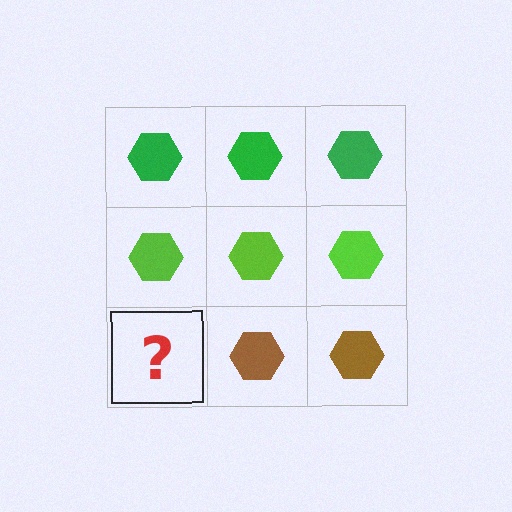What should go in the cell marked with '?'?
The missing cell should contain a brown hexagon.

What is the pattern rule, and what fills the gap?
The rule is that each row has a consistent color. The gap should be filled with a brown hexagon.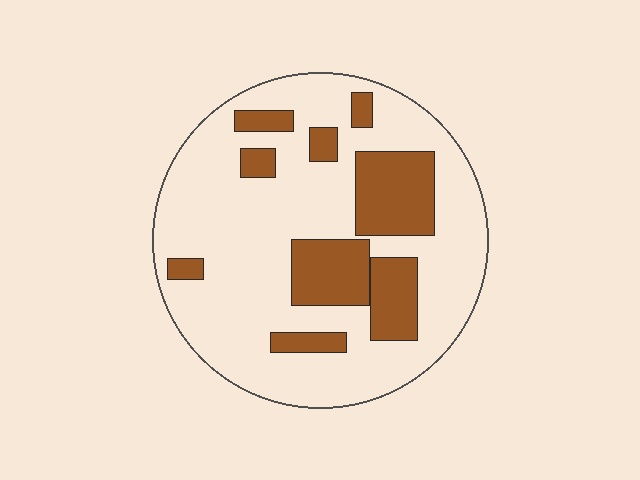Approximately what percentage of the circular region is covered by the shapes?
Approximately 25%.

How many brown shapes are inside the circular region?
9.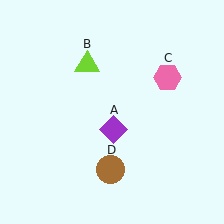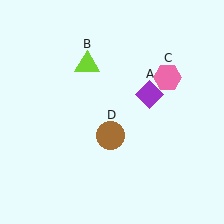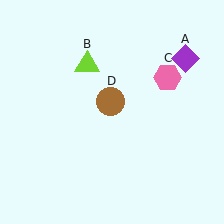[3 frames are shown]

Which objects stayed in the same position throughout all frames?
Lime triangle (object B) and pink hexagon (object C) remained stationary.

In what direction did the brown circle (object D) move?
The brown circle (object D) moved up.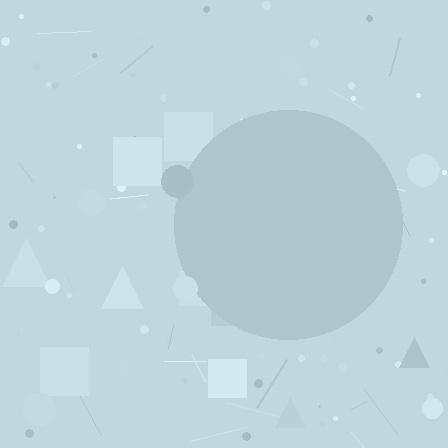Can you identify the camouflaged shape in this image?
The camouflaged shape is a circle.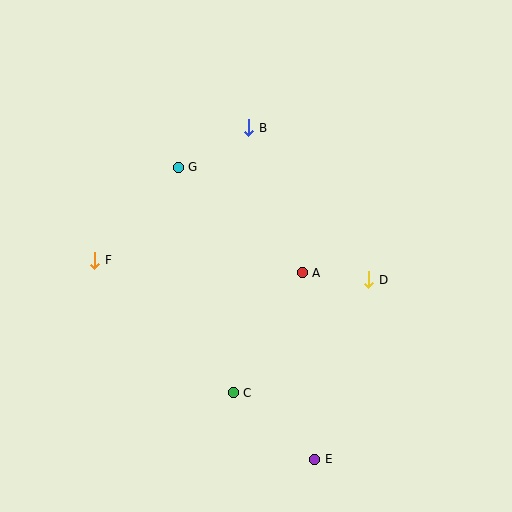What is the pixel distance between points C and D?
The distance between C and D is 176 pixels.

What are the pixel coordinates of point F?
Point F is at (95, 260).